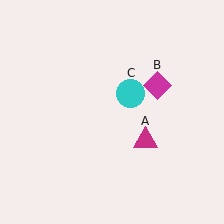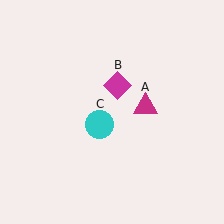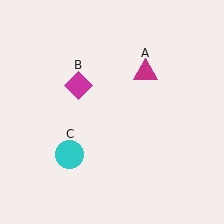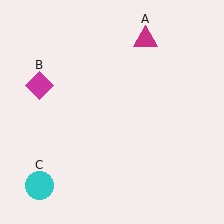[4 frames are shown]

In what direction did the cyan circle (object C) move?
The cyan circle (object C) moved down and to the left.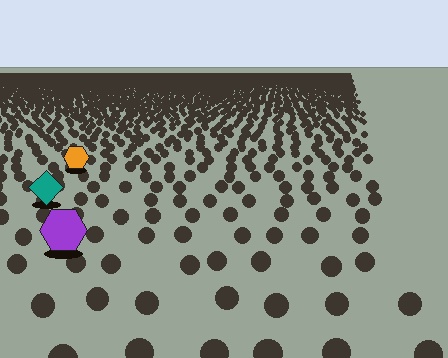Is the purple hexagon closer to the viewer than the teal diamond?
Yes. The purple hexagon is closer — you can tell from the texture gradient: the ground texture is coarser near it.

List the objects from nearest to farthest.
From nearest to farthest: the purple hexagon, the teal diamond, the orange hexagon.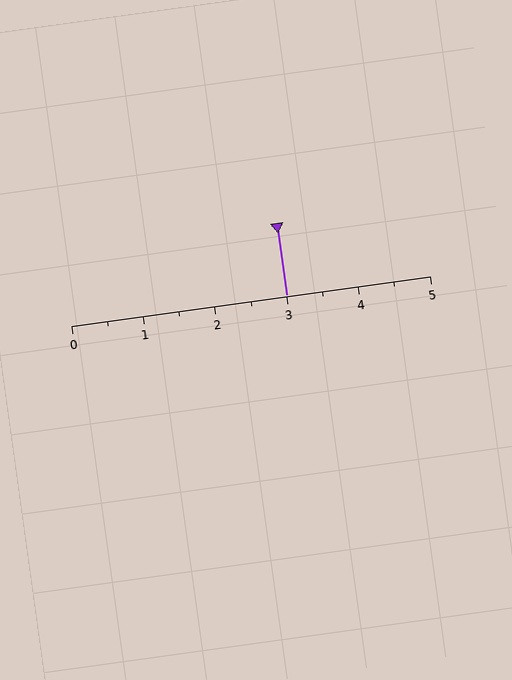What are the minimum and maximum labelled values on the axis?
The axis runs from 0 to 5.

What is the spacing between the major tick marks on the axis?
The major ticks are spaced 1 apart.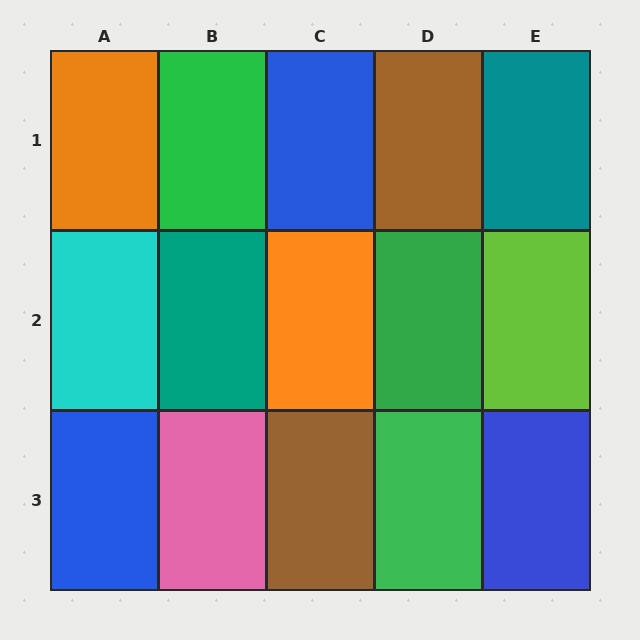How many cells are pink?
1 cell is pink.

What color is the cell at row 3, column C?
Brown.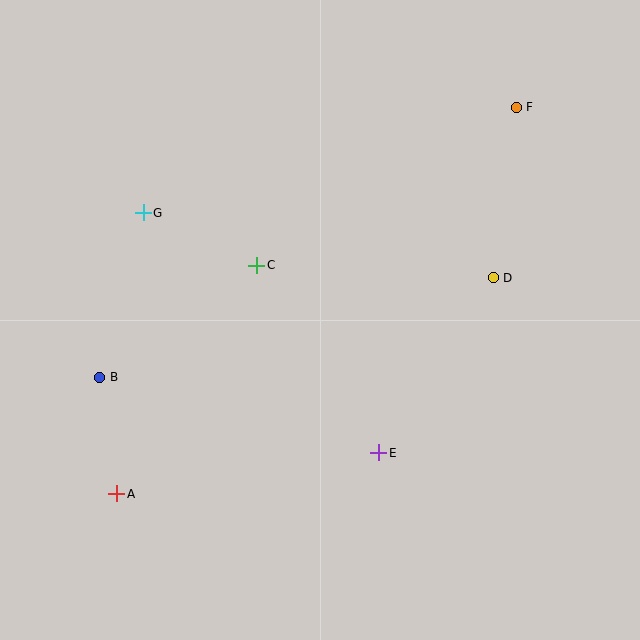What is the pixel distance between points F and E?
The distance between F and E is 372 pixels.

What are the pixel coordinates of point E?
Point E is at (378, 453).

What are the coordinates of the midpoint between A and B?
The midpoint between A and B is at (108, 435).